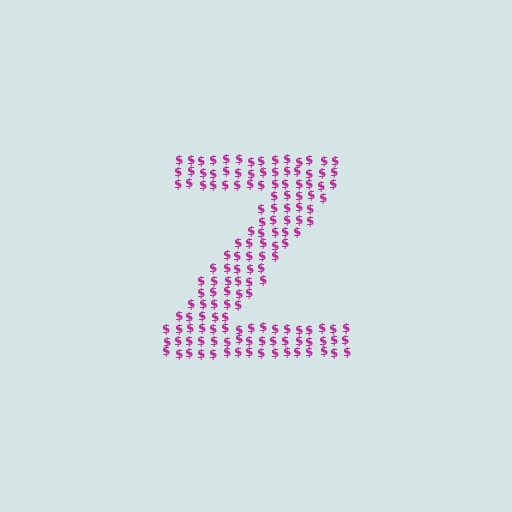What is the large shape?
The large shape is the letter Z.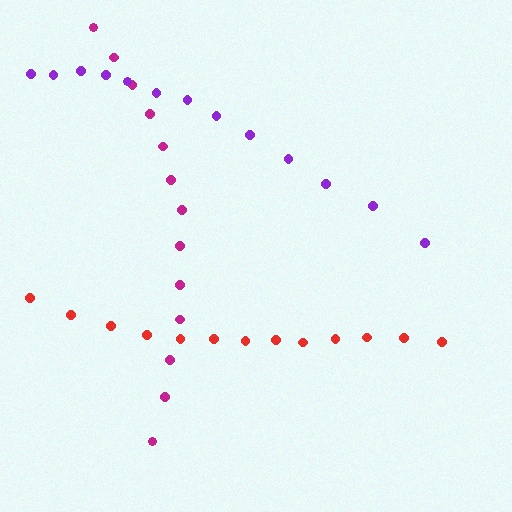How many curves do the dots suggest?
There are 3 distinct paths.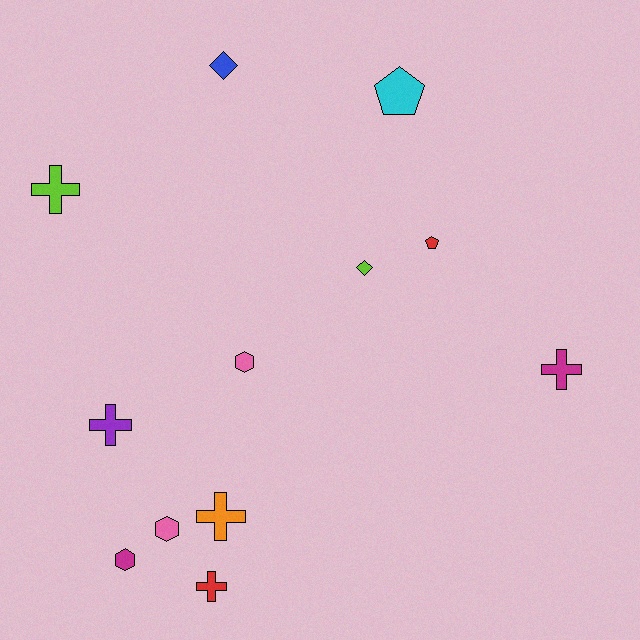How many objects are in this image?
There are 12 objects.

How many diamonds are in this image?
There are 2 diamonds.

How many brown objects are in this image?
There are no brown objects.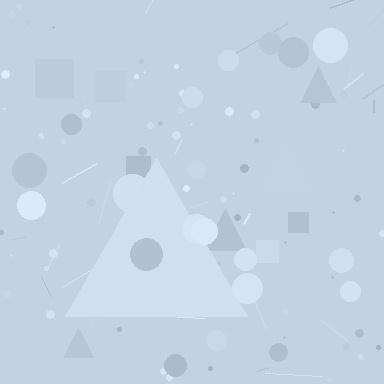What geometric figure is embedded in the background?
A triangle is embedded in the background.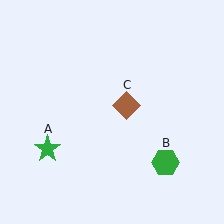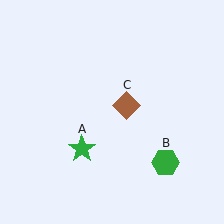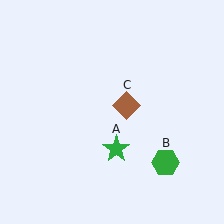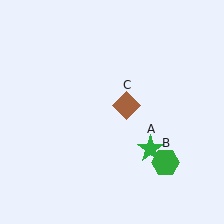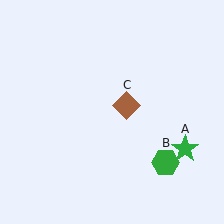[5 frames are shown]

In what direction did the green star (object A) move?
The green star (object A) moved right.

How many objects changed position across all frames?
1 object changed position: green star (object A).